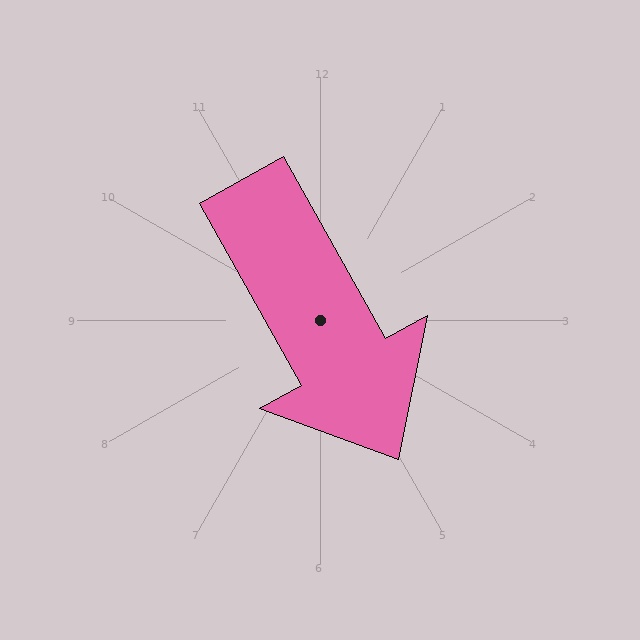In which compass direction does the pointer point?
Southeast.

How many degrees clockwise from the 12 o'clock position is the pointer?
Approximately 151 degrees.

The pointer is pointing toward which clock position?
Roughly 5 o'clock.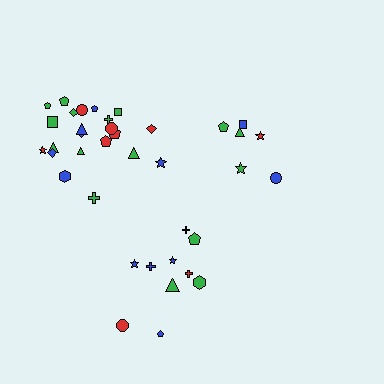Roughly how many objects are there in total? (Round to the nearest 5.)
Roughly 40 objects in total.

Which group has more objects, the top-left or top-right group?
The top-left group.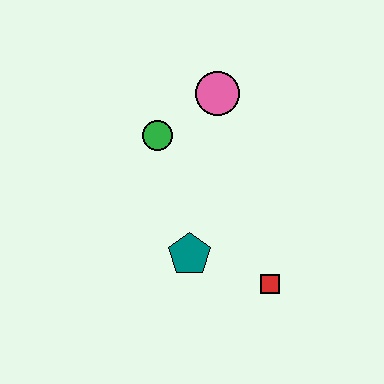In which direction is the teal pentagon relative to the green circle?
The teal pentagon is below the green circle.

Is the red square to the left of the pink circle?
No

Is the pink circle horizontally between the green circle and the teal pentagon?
No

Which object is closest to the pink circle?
The green circle is closest to the pink circle.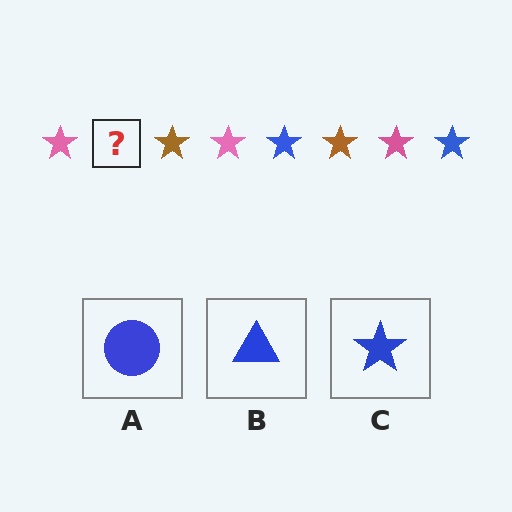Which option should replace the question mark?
Option C.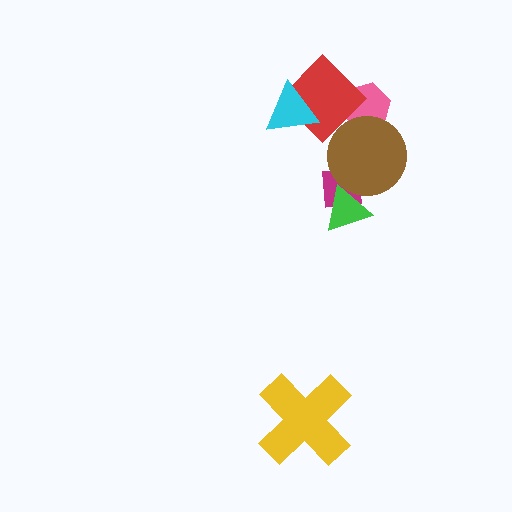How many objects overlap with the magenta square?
2 objects overlap with the magenta square.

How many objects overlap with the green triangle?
2 objects overlap with the green triangle.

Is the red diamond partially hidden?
Yes, it is partially covered by another shape.